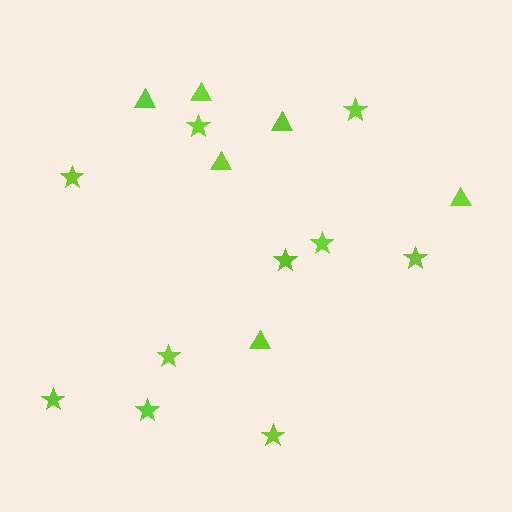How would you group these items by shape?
There are 2 groups: one group of stars (10) and one group of triangles (6).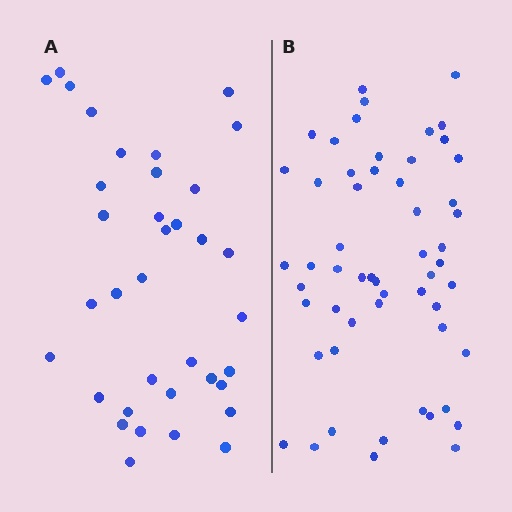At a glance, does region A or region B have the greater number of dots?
Region B (the right region) has more dots.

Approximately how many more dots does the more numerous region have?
Region B has approximately 20 more dots than region A.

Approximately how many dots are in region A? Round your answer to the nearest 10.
About 40 dots. (The exact count is 36, which rounds to 40.)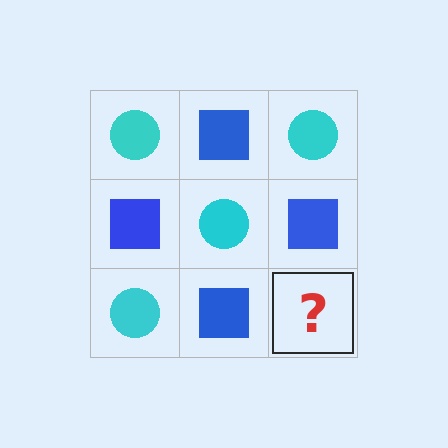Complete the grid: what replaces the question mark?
The question mark should be replaced with a cyan circle.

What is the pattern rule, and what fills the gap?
The rule is that it alternates cyan circle and blue square in a checkerboard pattern. The gap should be filled with a cyan circle.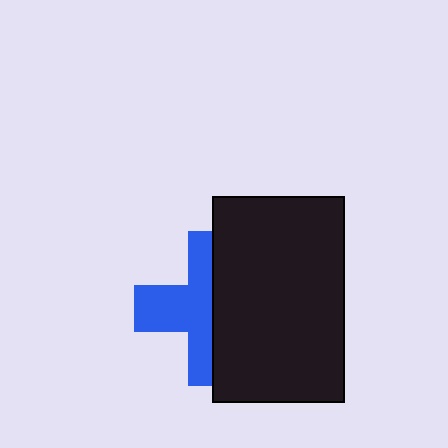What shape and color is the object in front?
The object in front is a black rectangle.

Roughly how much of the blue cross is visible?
About half of it is visible (roughly 50%).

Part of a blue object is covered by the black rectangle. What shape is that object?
It is a cross.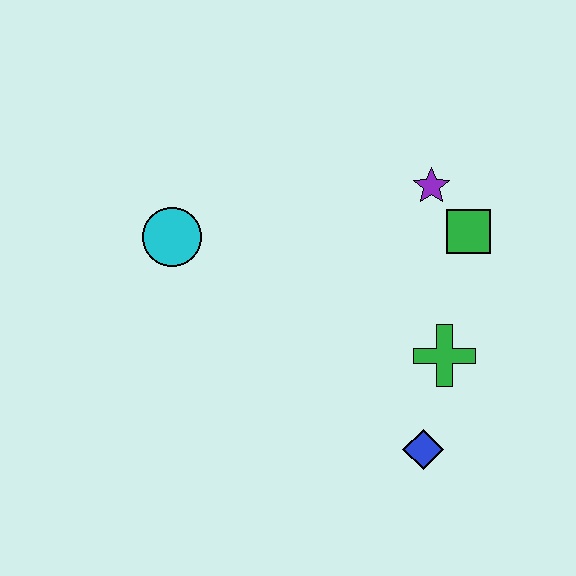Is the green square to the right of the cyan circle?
Yes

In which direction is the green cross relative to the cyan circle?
The green cross is to the right of the cyan circle.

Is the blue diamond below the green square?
Yes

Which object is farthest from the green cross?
The cyan circle is farthest from the green cross.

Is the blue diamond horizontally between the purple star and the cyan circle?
Yes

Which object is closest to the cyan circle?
The purple star is closest to the cyan circle.